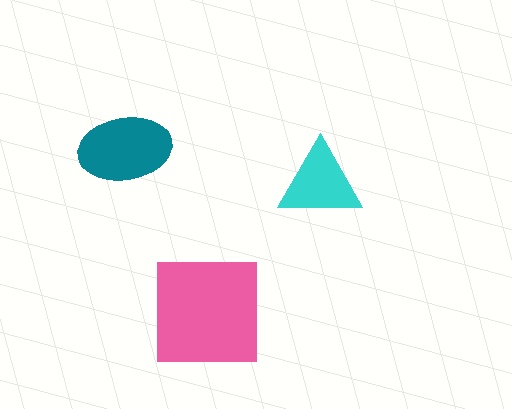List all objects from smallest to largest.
The cyan triangle, the teal ellipse, the pink square.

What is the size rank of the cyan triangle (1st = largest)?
3rd.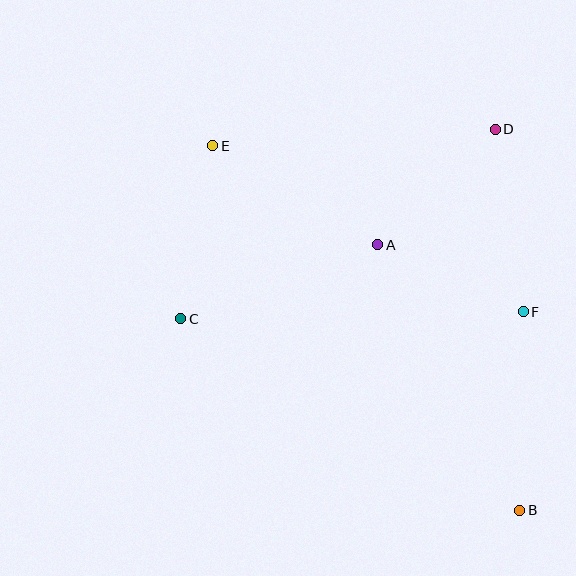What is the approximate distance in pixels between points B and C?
The distance between B and C is approximately 389 pixels.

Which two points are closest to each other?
Points A and F are closest to each other.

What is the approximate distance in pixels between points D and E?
The distance between D and E is approximately 283 pixels.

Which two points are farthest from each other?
Points B and E are farthest from each other.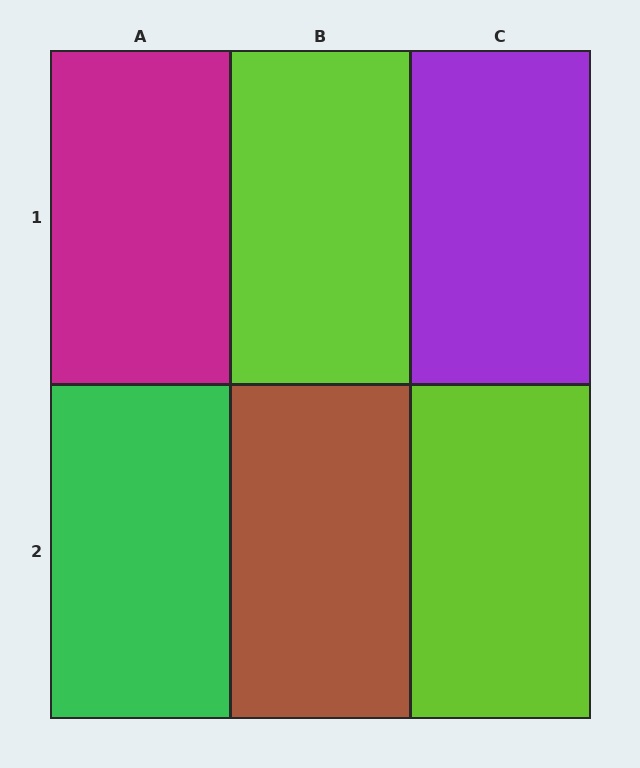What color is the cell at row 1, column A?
Magenta.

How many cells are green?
1 cell is green.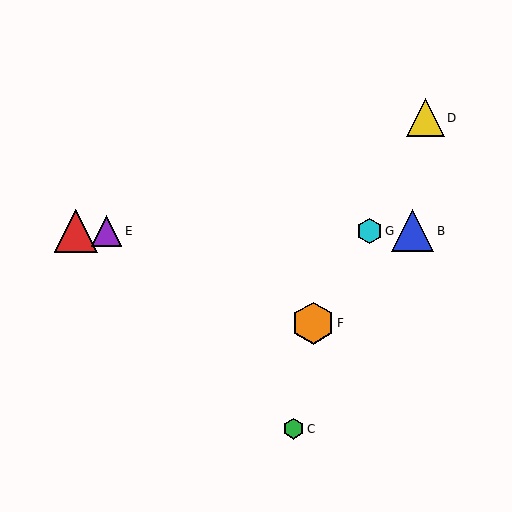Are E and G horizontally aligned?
Yes, both are at y≈231.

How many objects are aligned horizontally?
4 objects (A, B, E, G) are aligned horizontally.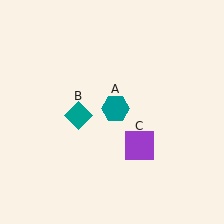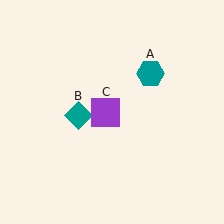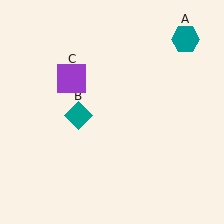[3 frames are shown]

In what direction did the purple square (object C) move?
The purple square (object C) moved up and to the left.